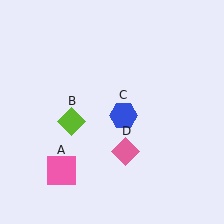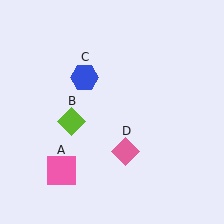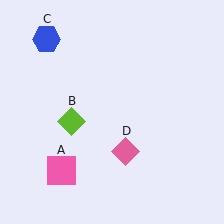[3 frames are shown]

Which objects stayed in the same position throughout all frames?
Pink square (object A) and lime diamond (object B) and pink diamond (object D) remained stationary.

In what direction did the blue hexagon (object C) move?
The blue hexagon (object C) moved up and to the left.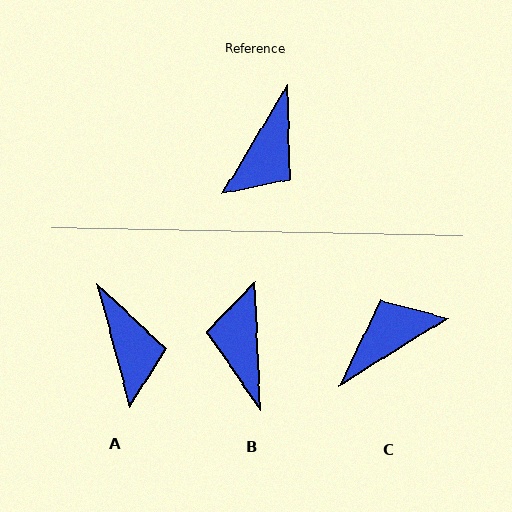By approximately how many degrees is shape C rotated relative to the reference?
Approximately 153 degrees counter-clockwise.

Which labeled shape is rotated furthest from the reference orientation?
C, about 153 degrees away.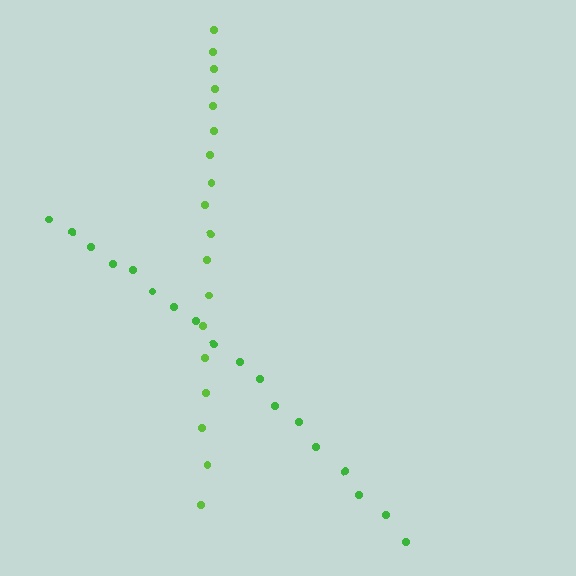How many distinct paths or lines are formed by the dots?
There are 2 distinct paths.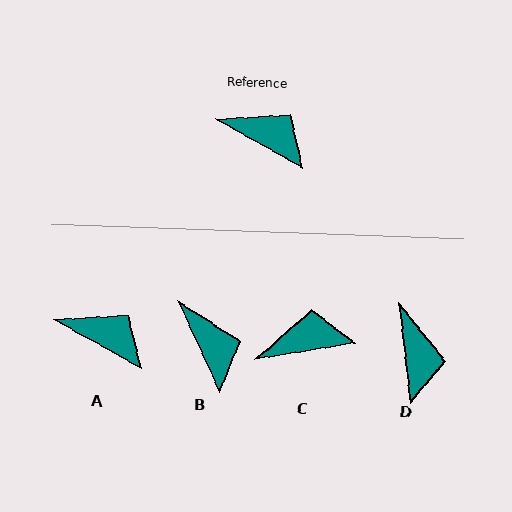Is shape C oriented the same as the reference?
No, it is off by about 38 degrees.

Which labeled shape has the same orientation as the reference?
A.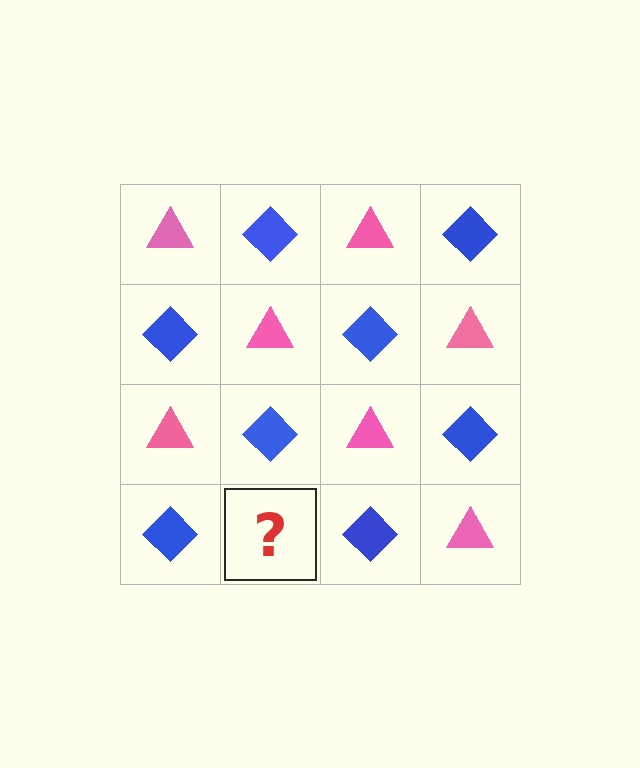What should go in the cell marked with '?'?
The missing cell should contain a pink triangle.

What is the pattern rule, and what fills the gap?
The rule is that it alternates pink triangle and blue diamond in a checkerboard pattern. The gap should be filled with a pink triangle.